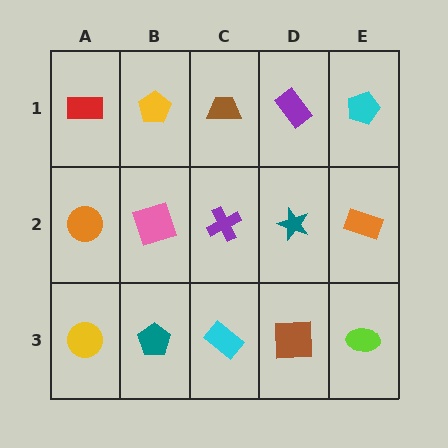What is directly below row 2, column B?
A teal pentagon.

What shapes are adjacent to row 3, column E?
An orange rectangle (row 2, column E), a brown square (row 3, column D).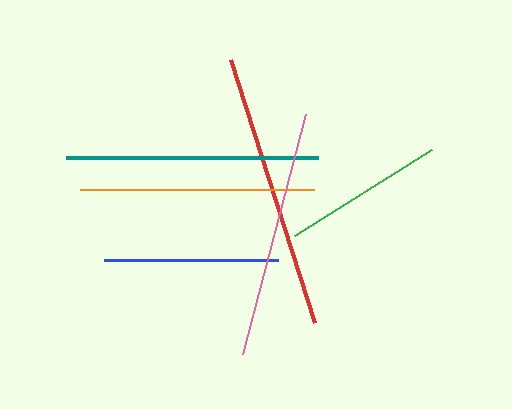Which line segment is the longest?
The red line is the longest at approximately 276 pixels.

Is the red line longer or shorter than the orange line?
The red line is longer than the orange line.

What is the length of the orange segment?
The orange segment is approximately 234 pixels long.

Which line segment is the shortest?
The green line is the shortest at approximately 162 pixels.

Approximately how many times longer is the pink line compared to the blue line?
The pink line is approximately 1.4 times the length of the blue line.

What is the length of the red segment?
The red segment is approximately 276 pixels long.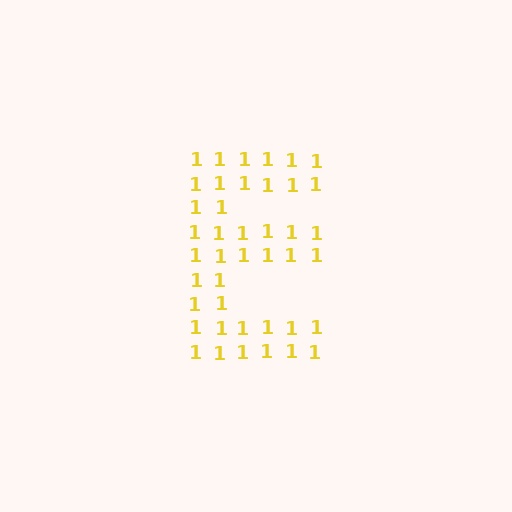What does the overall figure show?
The overall figure shows the letter E.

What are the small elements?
The small elements are digit 1's.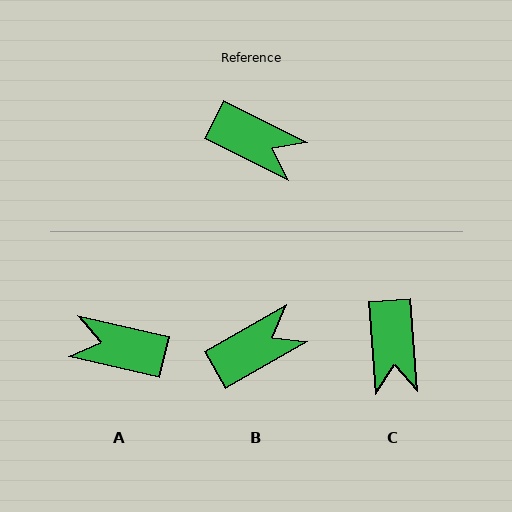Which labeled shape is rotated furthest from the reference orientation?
A, about 166 degrees away.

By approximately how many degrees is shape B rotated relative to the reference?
Approximately 56 degrees counter-clockwise.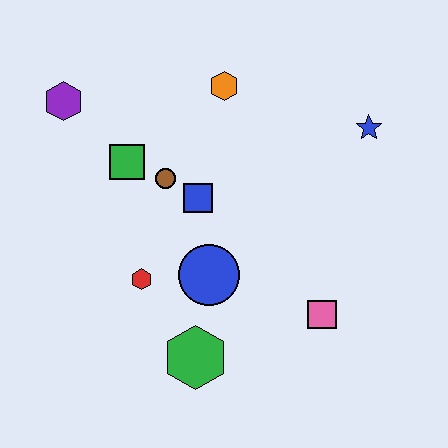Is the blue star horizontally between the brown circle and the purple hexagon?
No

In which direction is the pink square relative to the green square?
The pink square is to the right of the green square.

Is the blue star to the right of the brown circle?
Yes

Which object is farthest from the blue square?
The blue star is farthest from the blue square.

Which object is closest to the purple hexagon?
The green square is closest to the purple hexagon.